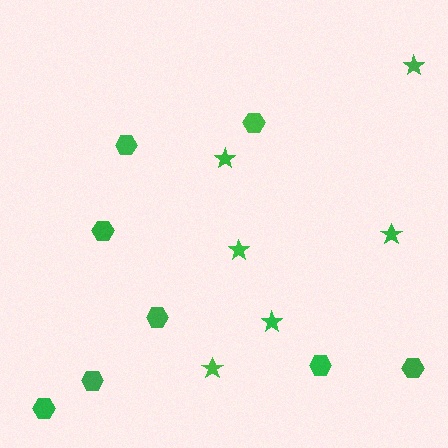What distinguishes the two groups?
There are 2 groups: one group of stars (6) and one group of hexagons (8).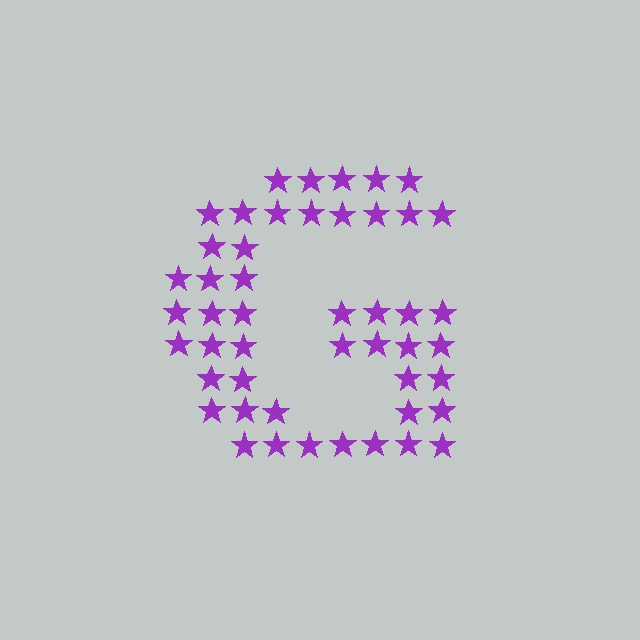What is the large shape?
The large shape is the letter G.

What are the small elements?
The small elements are stars.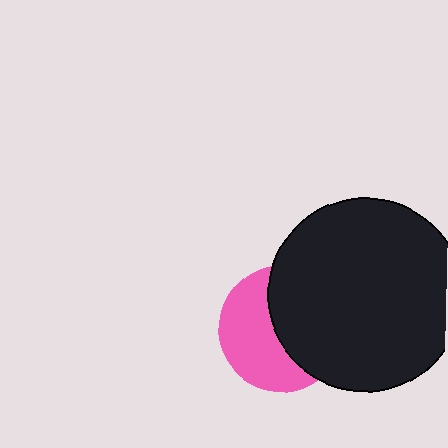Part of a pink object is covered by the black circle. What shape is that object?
It is a circle.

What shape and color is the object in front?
The object in front is a black circle.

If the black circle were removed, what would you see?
You would see the complete pink circle.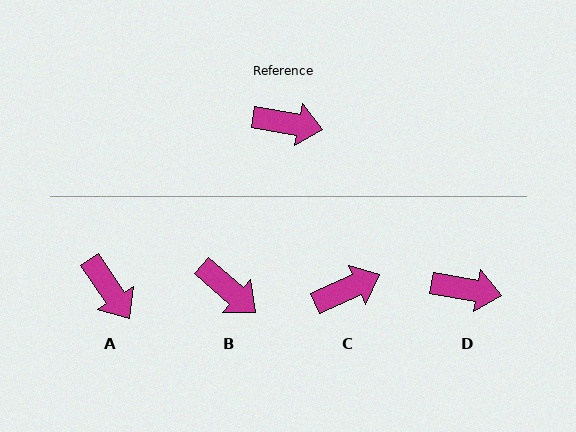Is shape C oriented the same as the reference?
No, it is off by about 35 degrees.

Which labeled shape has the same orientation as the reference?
D.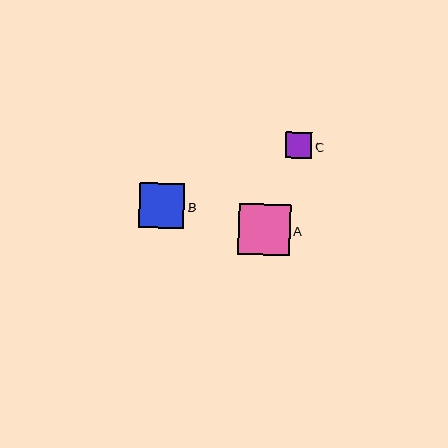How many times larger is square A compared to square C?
Square A is approximately 2.0 times the size of square C.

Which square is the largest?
Square A is the largest with a size of approximately 51 pixels.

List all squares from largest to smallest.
From largest to smallest: A, B, C.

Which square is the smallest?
Square C is the smallest with a size of approximately 26 pixels.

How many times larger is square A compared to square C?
Square A is approximately 2.0 times the size of square C.